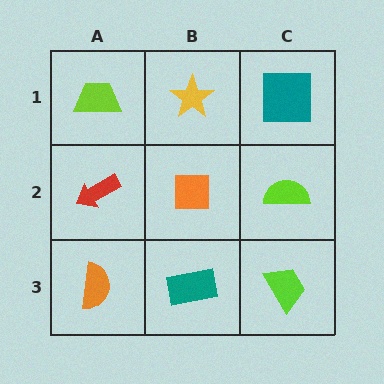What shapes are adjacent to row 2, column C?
A teal square (row 1, column C), a lime trapezoid (row 3, column C), an orange square (row 2, column B).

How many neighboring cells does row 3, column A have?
2.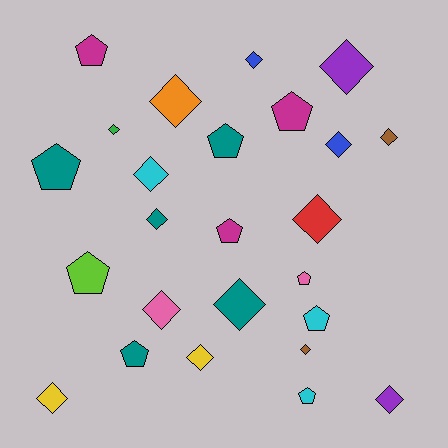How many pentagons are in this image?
There are 10 pentagons.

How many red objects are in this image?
There is 1 red object.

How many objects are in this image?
There are 25 objects.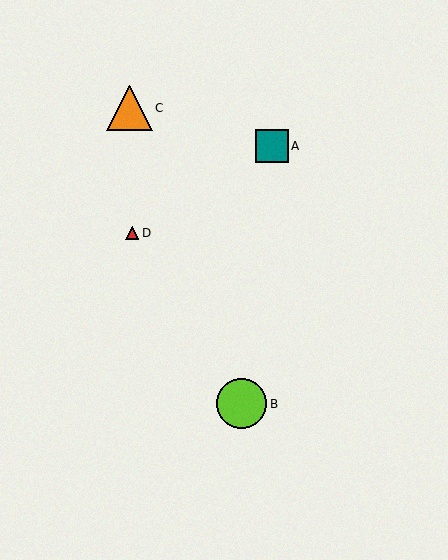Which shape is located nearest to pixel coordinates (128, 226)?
The red triangle (labeled D) at (132, 233) is nearest to that location.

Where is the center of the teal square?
The center of the teal square is at (272, 146).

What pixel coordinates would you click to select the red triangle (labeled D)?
Click at (132, 233) to select the red triangle D.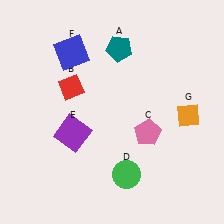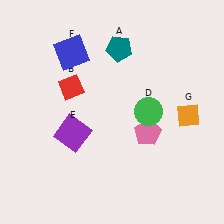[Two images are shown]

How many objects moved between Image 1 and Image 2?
1 object moved between the two images.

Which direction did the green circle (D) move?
The green circle (D) moved up.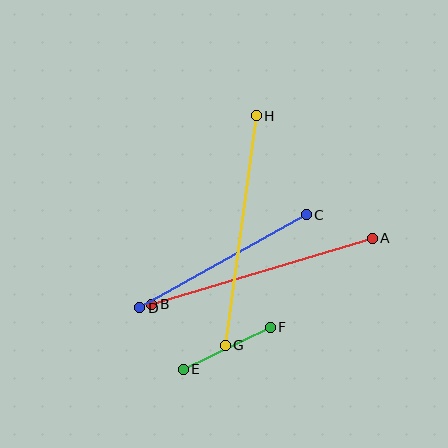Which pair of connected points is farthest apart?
Points G and H are farthest apart.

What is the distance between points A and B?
The distance is approximately 230 pixels.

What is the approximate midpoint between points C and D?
The midpoint is at approximately (223, 261) pixels.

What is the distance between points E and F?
The distance is approximately 97 pixels.